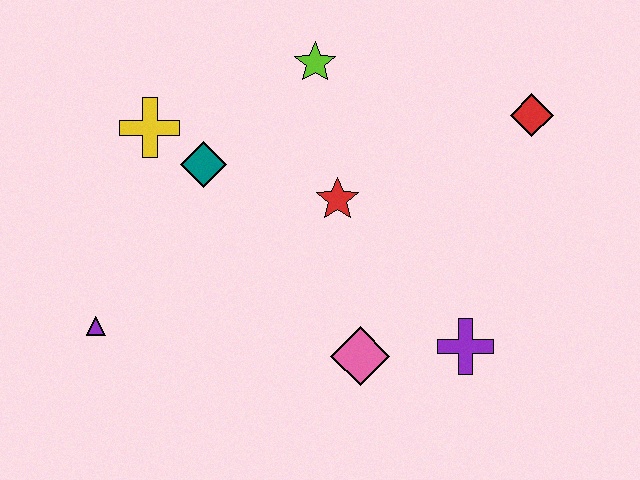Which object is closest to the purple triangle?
The teal diamond is closest to the purple triangle.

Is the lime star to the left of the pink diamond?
Yes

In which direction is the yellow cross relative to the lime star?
The yellow cross is to the left of the lime star.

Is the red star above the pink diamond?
Yes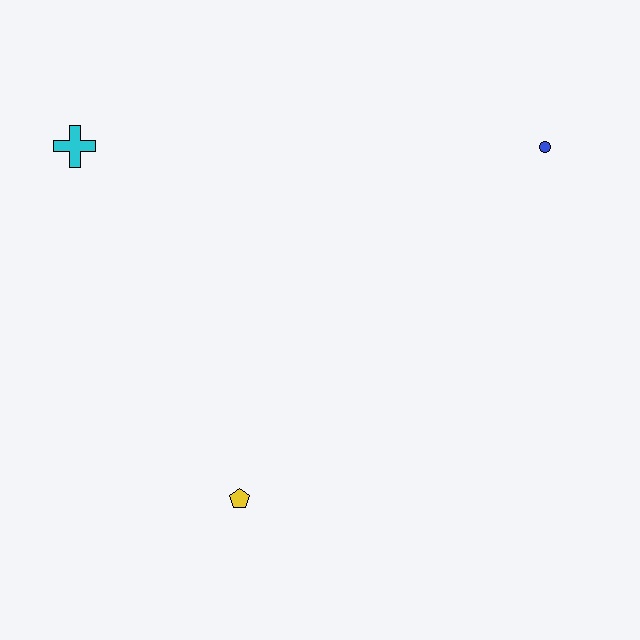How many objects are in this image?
There are 3 objects.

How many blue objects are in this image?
There is 1 blue object.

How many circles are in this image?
There is 1 circle.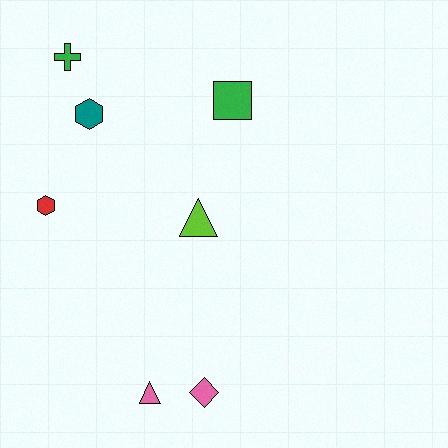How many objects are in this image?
There are 7 objects.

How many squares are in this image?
There is 1 square.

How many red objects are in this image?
There is 1 red object.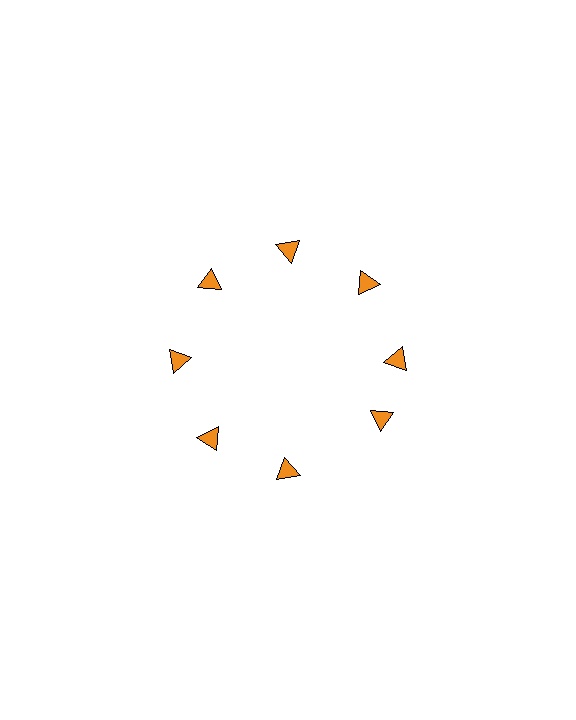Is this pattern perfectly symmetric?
No. The 8 orange triangles are arranged in a ring, but one element near the 4 o'clock position is rotated out of alignment along the ring, breaking the 8-fold rotational symmetry.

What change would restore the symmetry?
The symmetry would be restored by rotating it back into even spacing with its neighbors so that all 8 triangles sit at equal angles and equal distance from the center.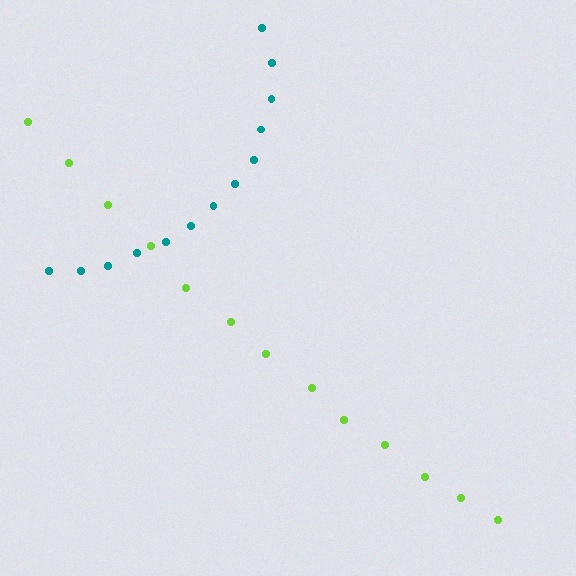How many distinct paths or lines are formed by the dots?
There are 2 distinct paths.